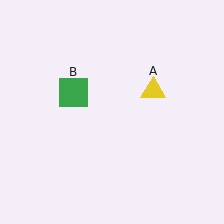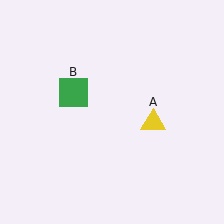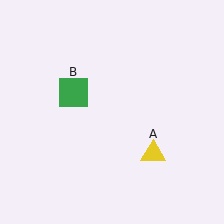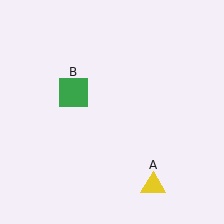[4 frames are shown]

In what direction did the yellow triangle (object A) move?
The yellow triangle (object A) moved down.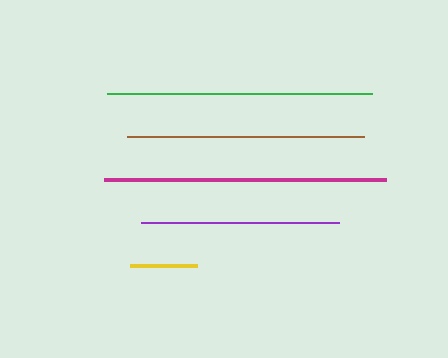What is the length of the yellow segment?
The yellow segment is approximately 68 pixels long.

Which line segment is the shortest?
The yellow line is the shortest at approximately 68 pixels.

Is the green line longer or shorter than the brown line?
The green line is longer than the brown line.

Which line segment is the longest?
The magenta line is the longest at approximately 282 pixels.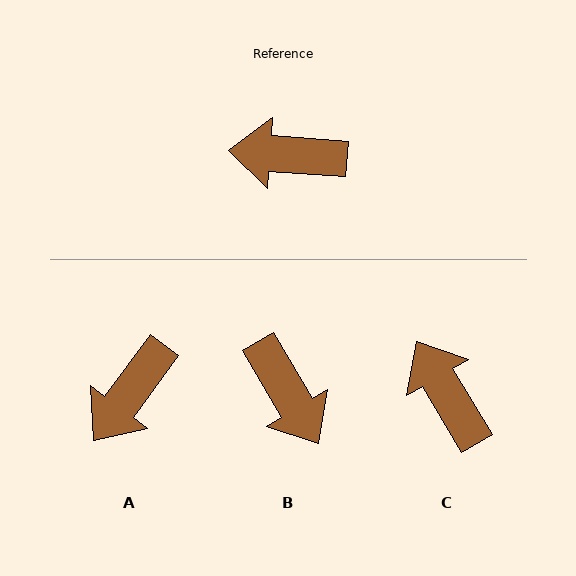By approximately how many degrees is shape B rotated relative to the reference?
Approximately 125 degrees counter-clockwise.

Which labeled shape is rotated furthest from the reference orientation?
B, about 125 degrees away.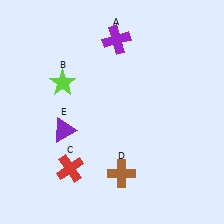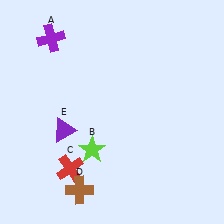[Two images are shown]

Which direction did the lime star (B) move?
The lime star (B) moved down.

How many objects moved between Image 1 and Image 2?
3 objects moved between the two images.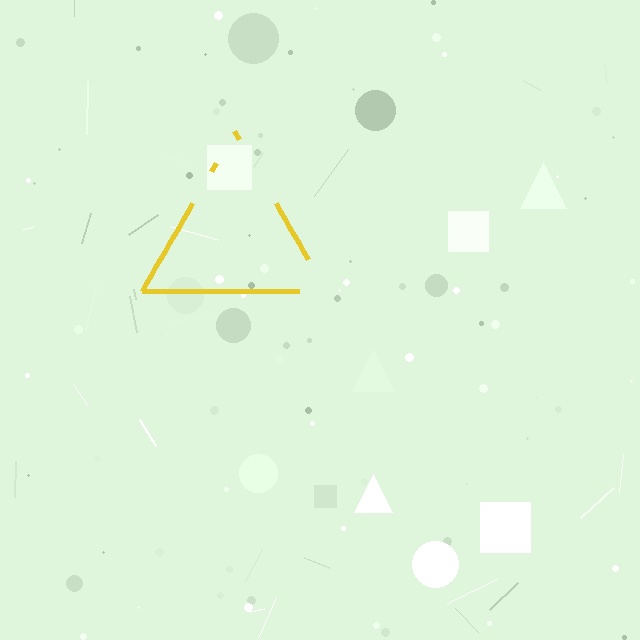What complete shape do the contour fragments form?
The contour fragments form a triangle.